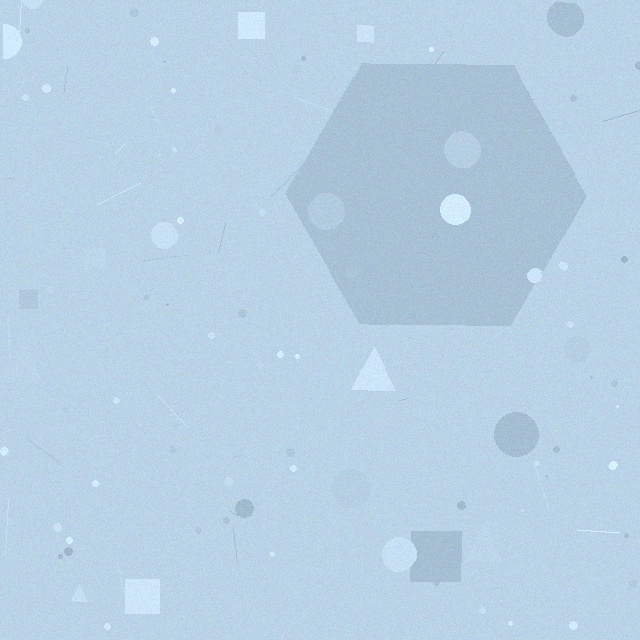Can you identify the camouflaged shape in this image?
The camouflaged shape is a hexagon.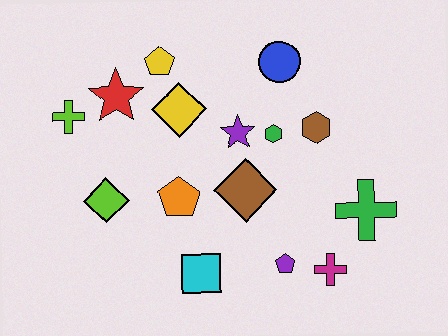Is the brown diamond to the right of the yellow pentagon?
Yes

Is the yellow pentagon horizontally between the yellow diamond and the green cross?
No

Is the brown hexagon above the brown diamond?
Yes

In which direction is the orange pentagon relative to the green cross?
The orange pentagon is to the left of the green cross.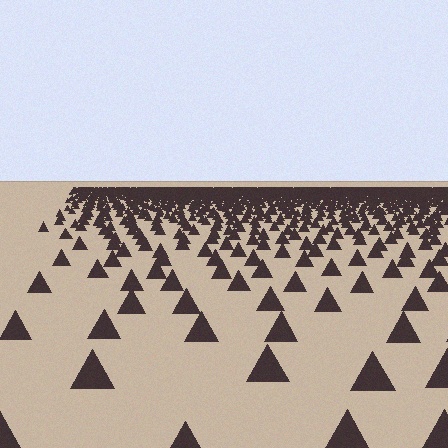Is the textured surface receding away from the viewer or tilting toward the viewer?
The surface is receding away from the viewer. Texture elements get smaller and denser toward the top.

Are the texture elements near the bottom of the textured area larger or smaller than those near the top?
Larger. Near the bottom, elements are closer to the viewer and appear at a bigger on-screen size.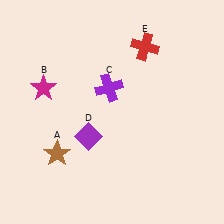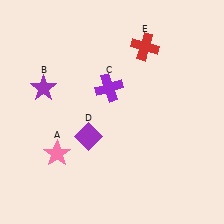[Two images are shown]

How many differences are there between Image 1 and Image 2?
There are 2 differences between the two images.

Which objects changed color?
A changed from brown to pink. B changed from magenta to purple.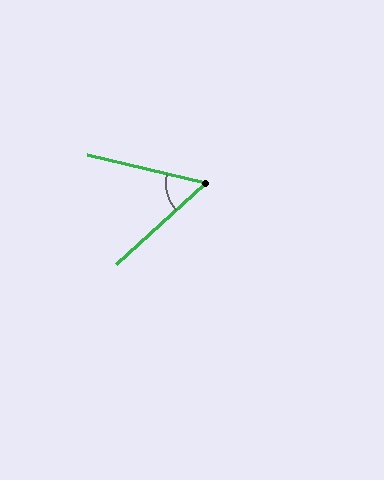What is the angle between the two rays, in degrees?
Approximately 55 degrees.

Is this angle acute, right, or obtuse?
It is acute.